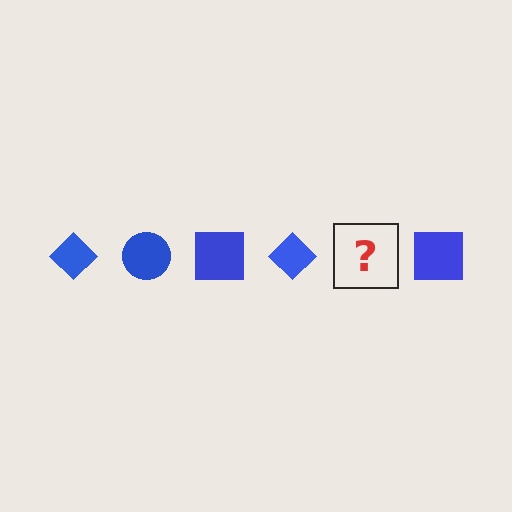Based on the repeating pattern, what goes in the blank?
The blank should be a blue circle.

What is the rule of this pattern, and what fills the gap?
The rule is that the pattern cycles through diamond, circle, square shapes in blue. The gap should be filled with a blue circle.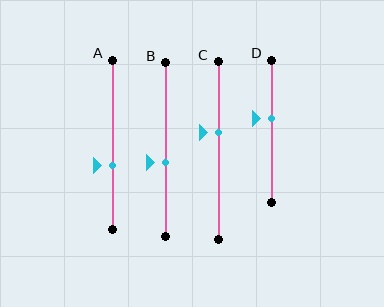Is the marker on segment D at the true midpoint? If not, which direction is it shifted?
No, the marker on segment D is shifted upward by about 9% of the segment length.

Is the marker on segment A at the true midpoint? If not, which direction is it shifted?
No, the marker on segment A is shifted downward by about 12% of the segment length.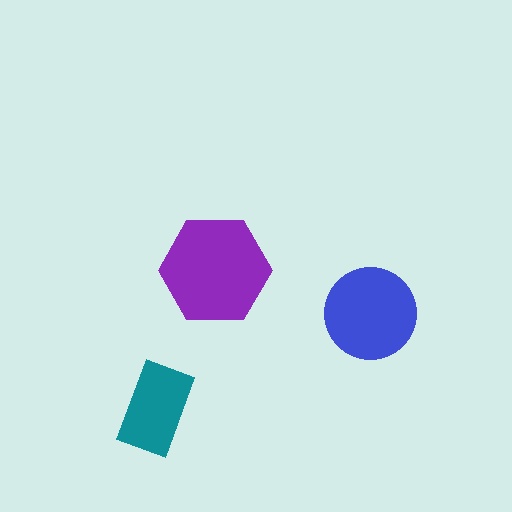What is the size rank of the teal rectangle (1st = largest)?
3rd.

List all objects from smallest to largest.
The teal rectangle, the blue circle, the purple hexagon.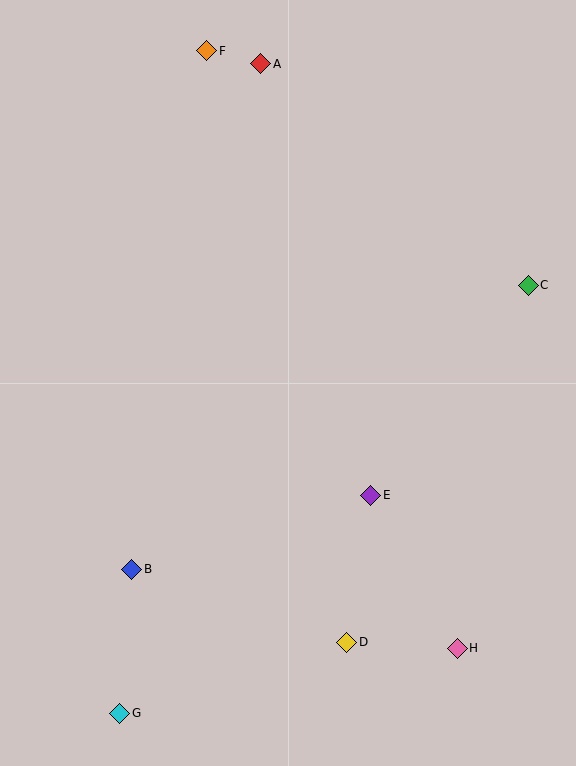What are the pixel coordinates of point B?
Point B is at (132, 569).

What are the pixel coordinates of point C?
Point C is at (528, 285).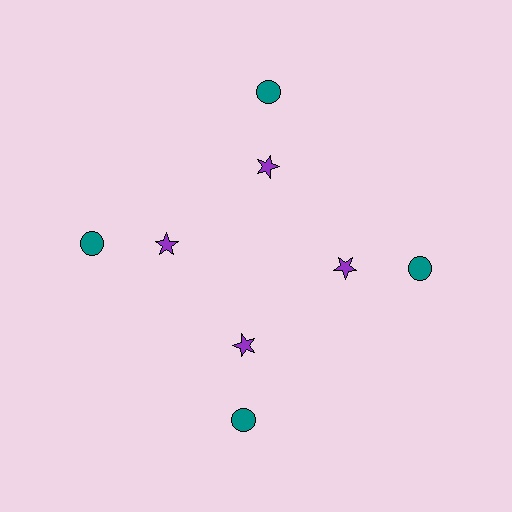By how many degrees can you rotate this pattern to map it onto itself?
The pattern maps onto itself every 90 degrees of rotation.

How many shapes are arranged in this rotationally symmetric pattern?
There are 8 shapes, arranged in 4 groups of 2.